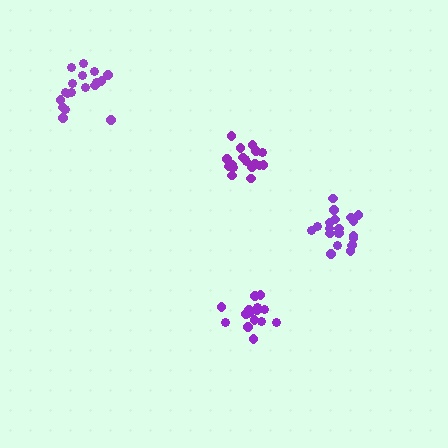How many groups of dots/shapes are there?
There are 4 groups.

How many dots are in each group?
Group 1: 16 dots, Group 2: 18 dots, Group 3: 18 dots, Group 4: 21 dots (73 total).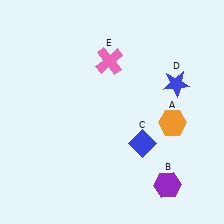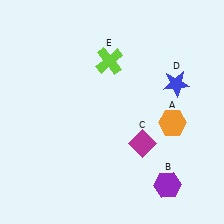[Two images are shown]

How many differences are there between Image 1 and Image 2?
There are 2 differences between the two images.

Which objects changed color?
C changed from blue to magenta. E changed from pink to lime.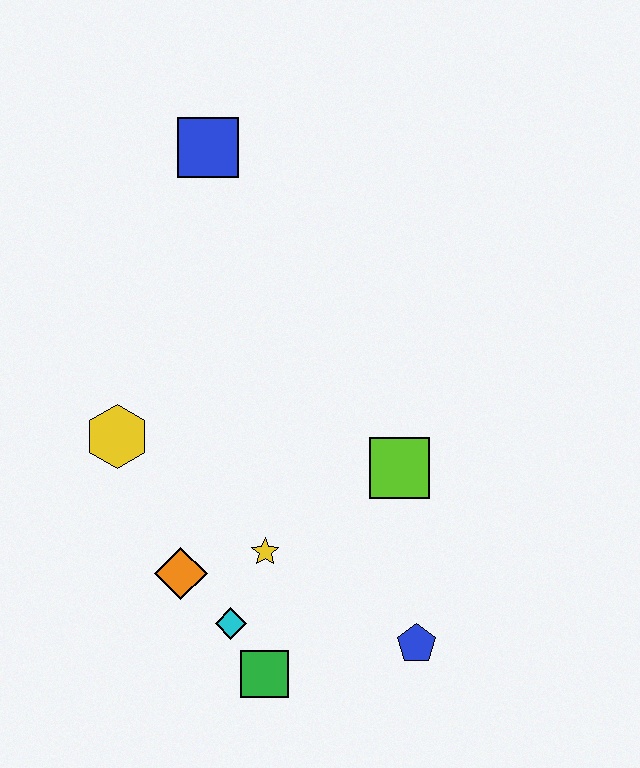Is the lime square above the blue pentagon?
Yes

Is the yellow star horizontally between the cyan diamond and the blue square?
No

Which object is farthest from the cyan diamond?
The blue square is farthest from the cyan diamond.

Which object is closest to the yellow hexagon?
The orange diamond is closest to the yellow hexagon.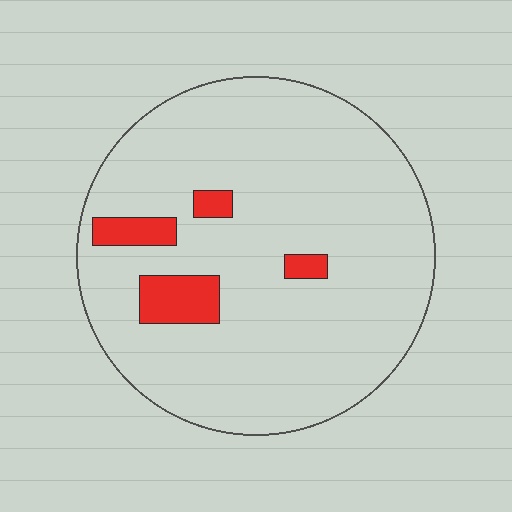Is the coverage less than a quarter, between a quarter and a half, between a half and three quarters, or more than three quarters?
Less than a quarter.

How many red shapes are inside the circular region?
4.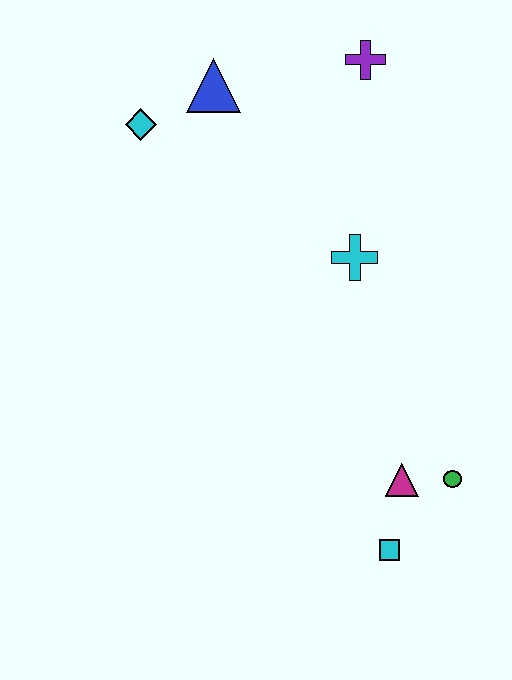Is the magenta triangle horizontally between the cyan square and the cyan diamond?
No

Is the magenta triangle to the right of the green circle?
No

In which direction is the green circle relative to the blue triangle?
The green circle is below the blue triangle.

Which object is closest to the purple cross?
The blue triangle is closest to the purple cross.